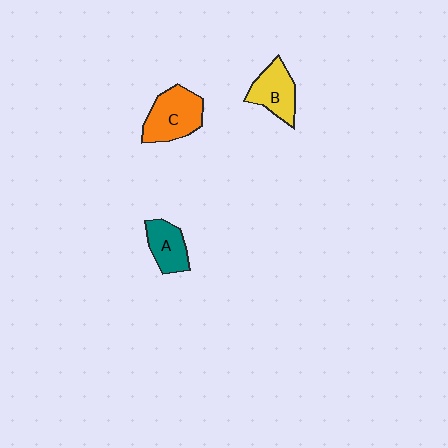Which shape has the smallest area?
Shape A (teal).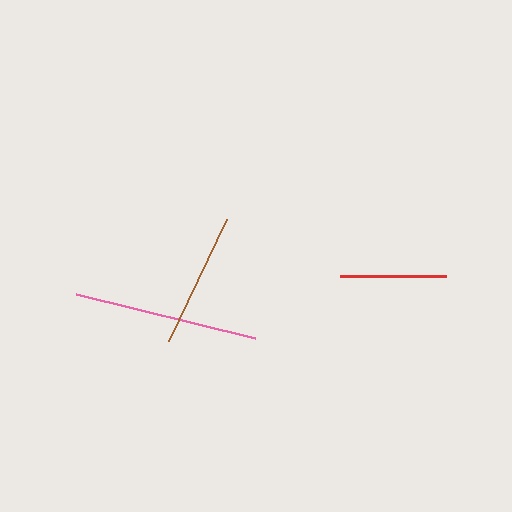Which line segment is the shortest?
The red line is the shortest at approximately 107 pixels.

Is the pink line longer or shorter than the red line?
The pink line is longer than the red line.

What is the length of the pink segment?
The pink segment is approximately 185 pixels long.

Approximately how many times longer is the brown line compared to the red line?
The brown line is approximately 1.3 times the length of the red line.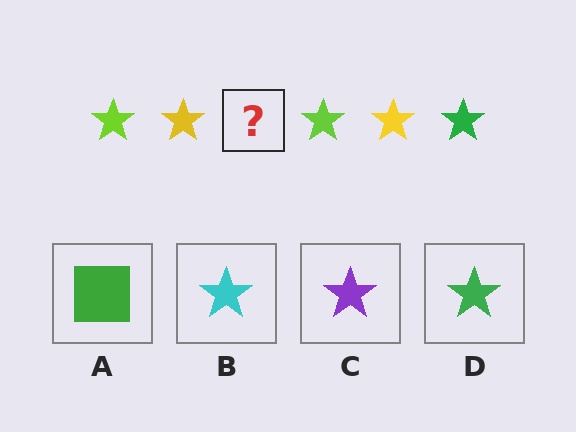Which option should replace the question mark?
Option D.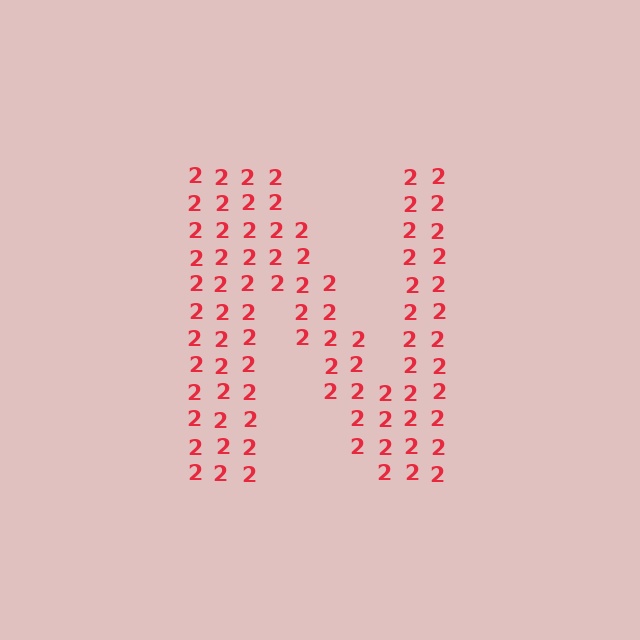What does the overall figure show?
The overall figure shows the letter N.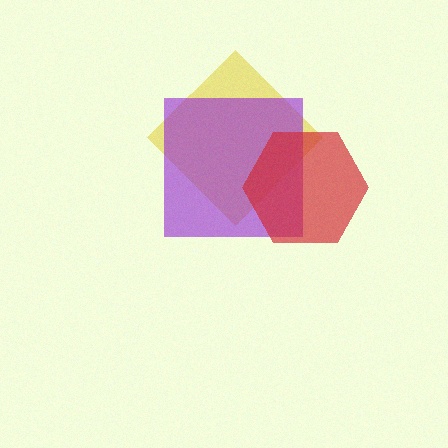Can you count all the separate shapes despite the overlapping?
Yes, there are 3 separate shapes.